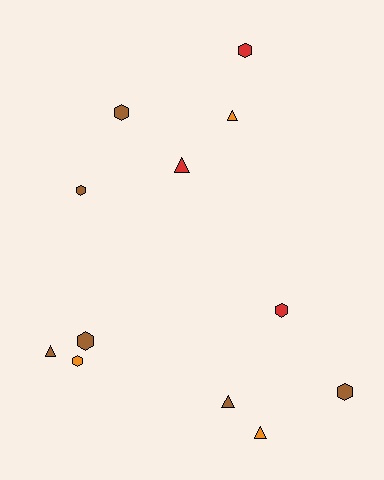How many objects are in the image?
There are 12 objects.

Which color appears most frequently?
Brown, with 6 objects.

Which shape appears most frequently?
Hexagon, with 7 objects.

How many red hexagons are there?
There are 2 red hexagons.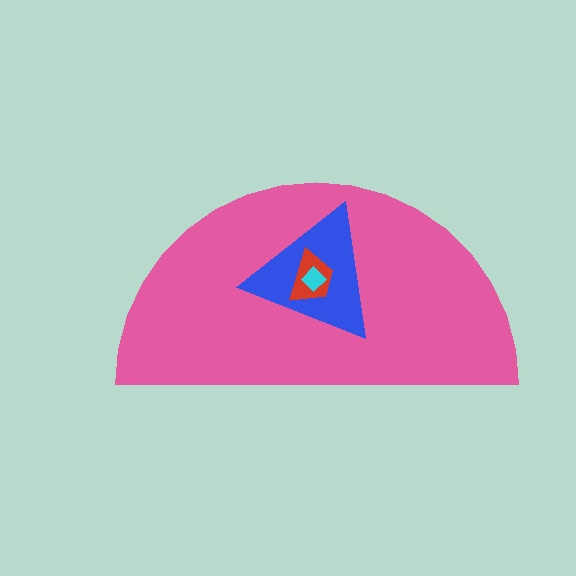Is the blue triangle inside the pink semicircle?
Yes.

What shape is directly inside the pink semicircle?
The blue triangle.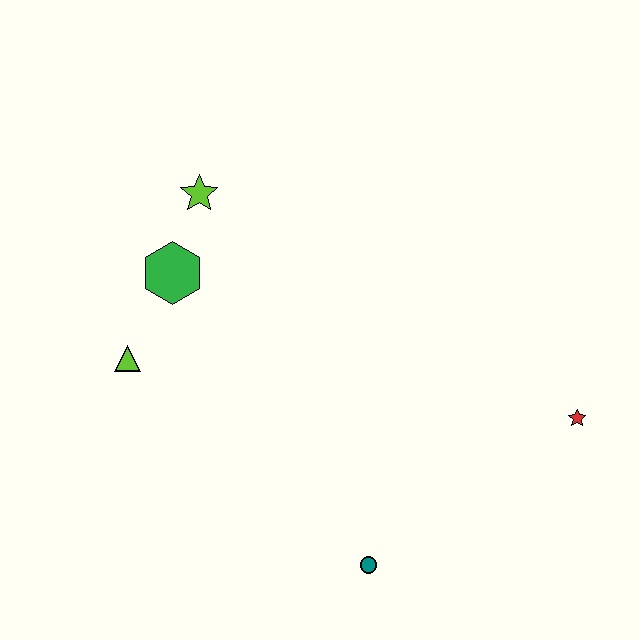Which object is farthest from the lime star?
The red star is farthest from the lime star.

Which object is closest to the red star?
The teal circle is closest to the red star.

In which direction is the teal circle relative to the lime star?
The teal circle is below the lime star.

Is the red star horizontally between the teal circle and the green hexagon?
No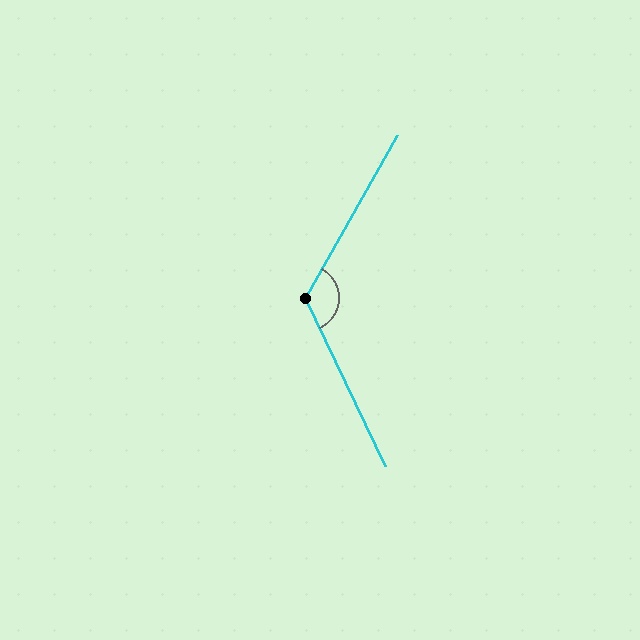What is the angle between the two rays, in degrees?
Approximately 125 degrees.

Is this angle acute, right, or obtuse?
It is obtuse.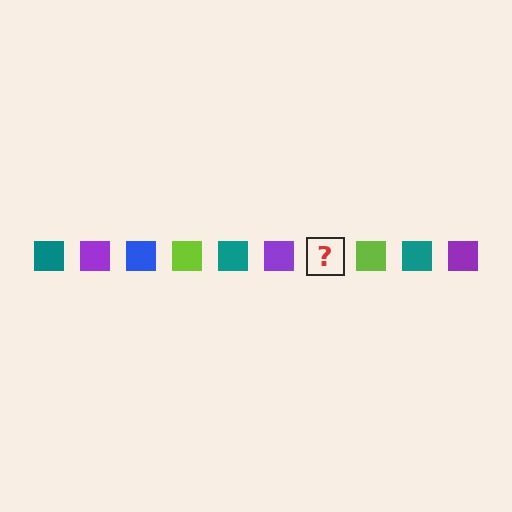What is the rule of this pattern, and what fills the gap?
The rule is that the pattern cycles through teal, purple, blue, lime squares. The gap should be filled with a blue square.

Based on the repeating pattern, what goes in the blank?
The blank should be a blue square.